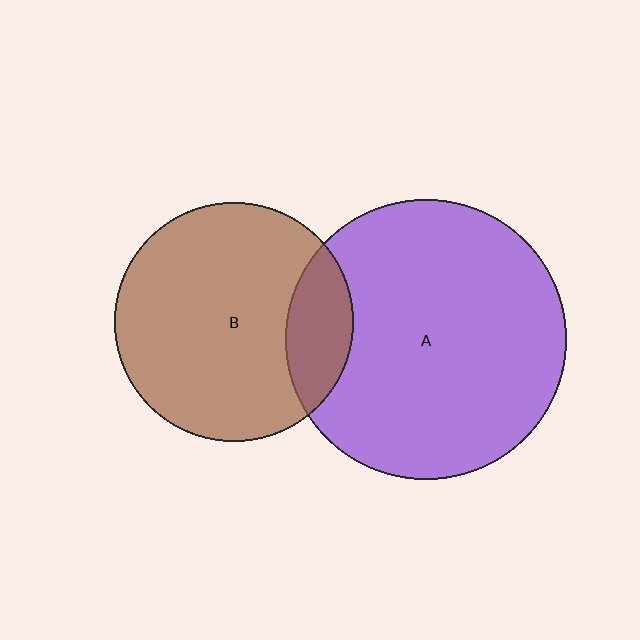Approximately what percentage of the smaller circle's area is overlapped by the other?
Approximately 20%.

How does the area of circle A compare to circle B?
Approximately 1.4 times.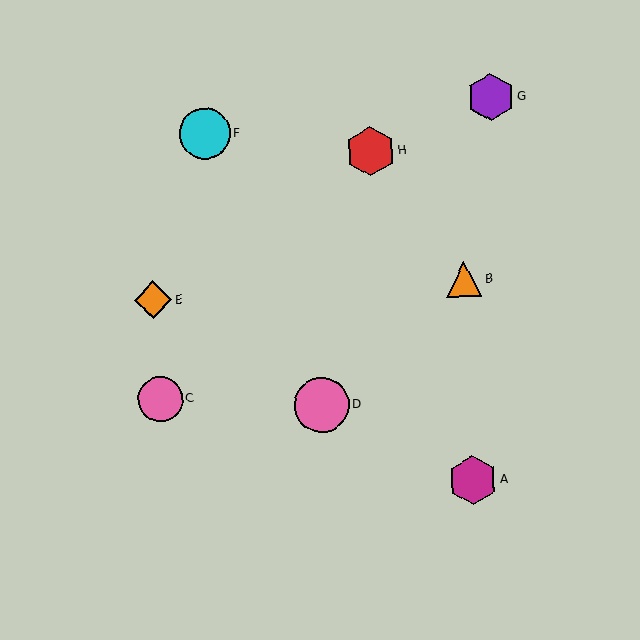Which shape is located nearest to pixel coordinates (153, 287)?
The orange diamond (labeled E) at (153, 300) is nearest to that location.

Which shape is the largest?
The pink circle (labeled D) is the largest.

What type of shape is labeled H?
Shape H is a red hexagon.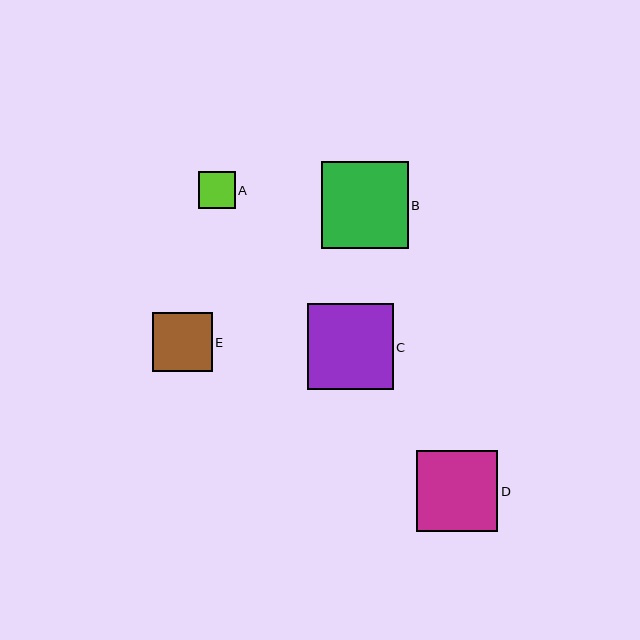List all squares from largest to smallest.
From largest to smallest: B, C, D, E, A.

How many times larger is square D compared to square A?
Square D is approximately 2.2 times the size of square A.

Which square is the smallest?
Square A is the smallest with a size of approximately 37 pixels.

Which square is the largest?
Square B is the largest with a size of approximately 87 pixels.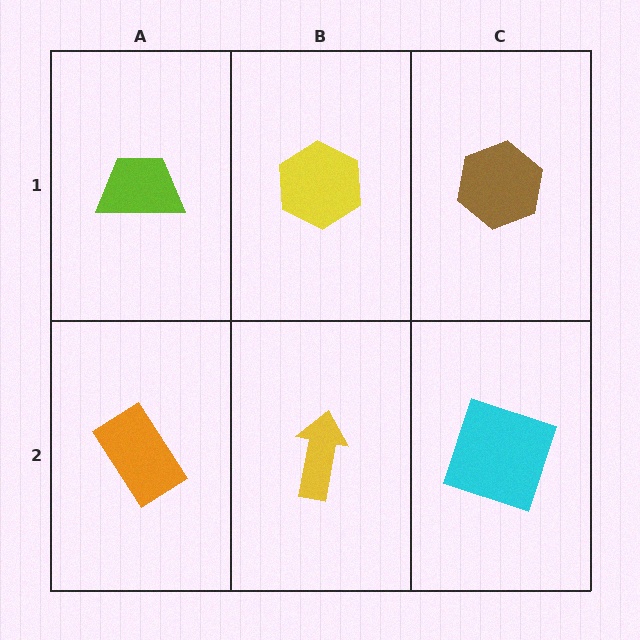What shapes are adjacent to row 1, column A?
An orange rectangle (row 2, column A), a yellow hexagon (row 1, column B).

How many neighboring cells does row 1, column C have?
2.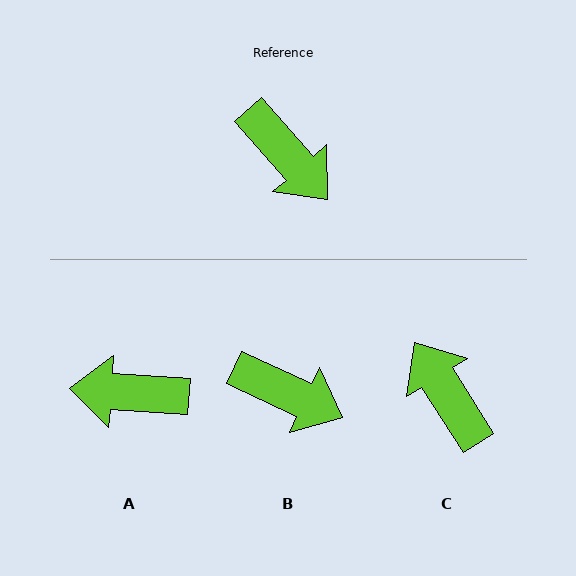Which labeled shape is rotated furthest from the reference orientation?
C, about 171 degrees away.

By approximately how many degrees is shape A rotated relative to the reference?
Approximately 135 degrees clockwise.